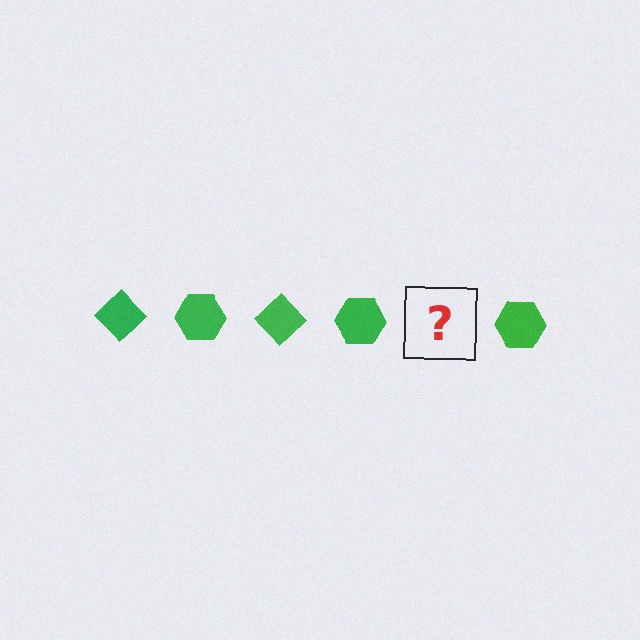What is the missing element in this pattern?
The missing element is a green diamond.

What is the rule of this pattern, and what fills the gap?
The rule is that the pattern cycles through diamond, hexagon shapes in green. The gap should be filled with a green diamond.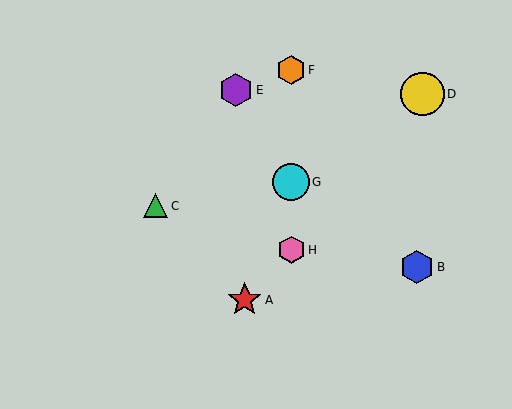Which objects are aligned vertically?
Objects F, G, H are aligned vertically.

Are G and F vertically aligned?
Yes, both are at x≈291.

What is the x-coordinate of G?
Object G is at x≈291.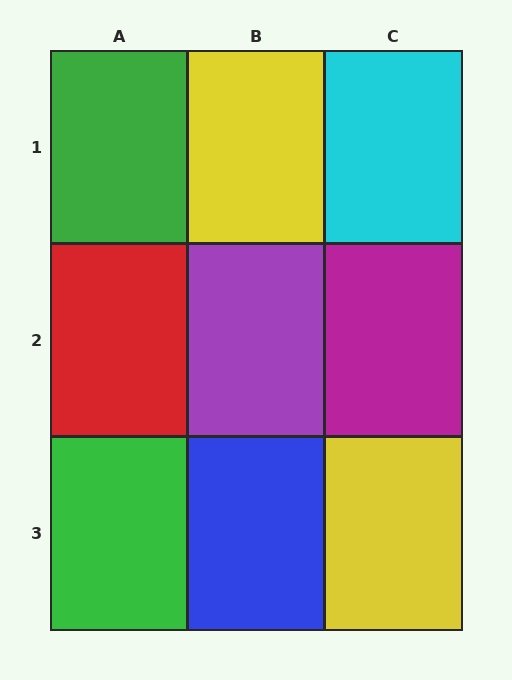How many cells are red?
1 cell is red.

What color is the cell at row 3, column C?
Yellow.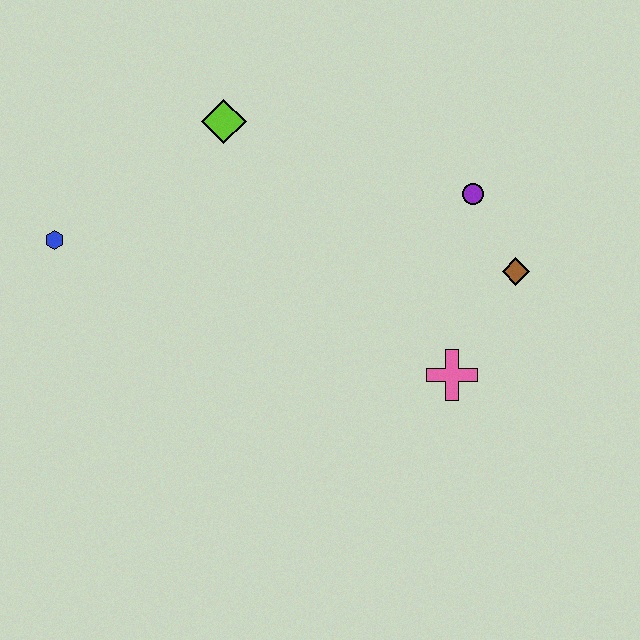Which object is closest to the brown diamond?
The purple circle is closest to the brown diamond.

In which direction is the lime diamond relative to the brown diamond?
The lime diamond is to the left of the brown diamond.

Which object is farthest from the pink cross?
The blue hexagon is farthest from the pink cross.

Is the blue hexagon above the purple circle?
No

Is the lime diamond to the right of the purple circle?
No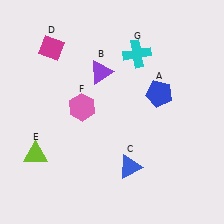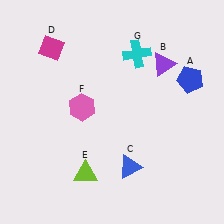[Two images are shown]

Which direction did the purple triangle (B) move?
The purple triangle (B) moved right.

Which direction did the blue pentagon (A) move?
The blue pentagon (A) moved right.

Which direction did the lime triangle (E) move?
The lime triangle (E) moved right.